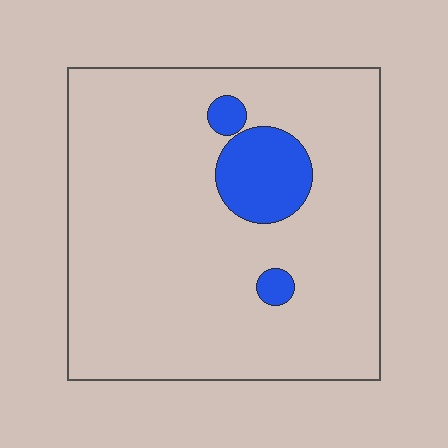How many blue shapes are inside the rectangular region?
3.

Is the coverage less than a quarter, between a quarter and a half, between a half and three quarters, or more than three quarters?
Less than a quarter.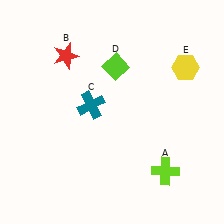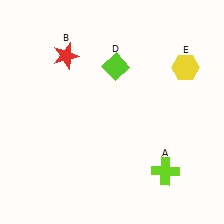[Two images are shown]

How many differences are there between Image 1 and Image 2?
There is 1 difference between the two images.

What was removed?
The teal cross (C) was removed in Image 2.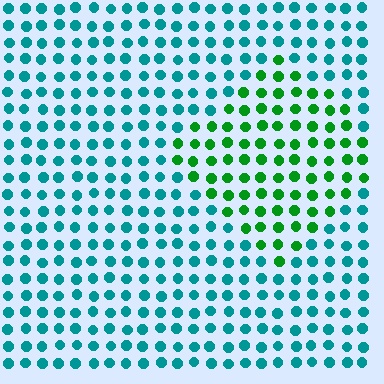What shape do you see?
I see a diamond.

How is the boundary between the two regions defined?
The boundary is defined purely by a slight shift in hue (about 51 degrees). Spacing, size, and orientation are identical on both sides.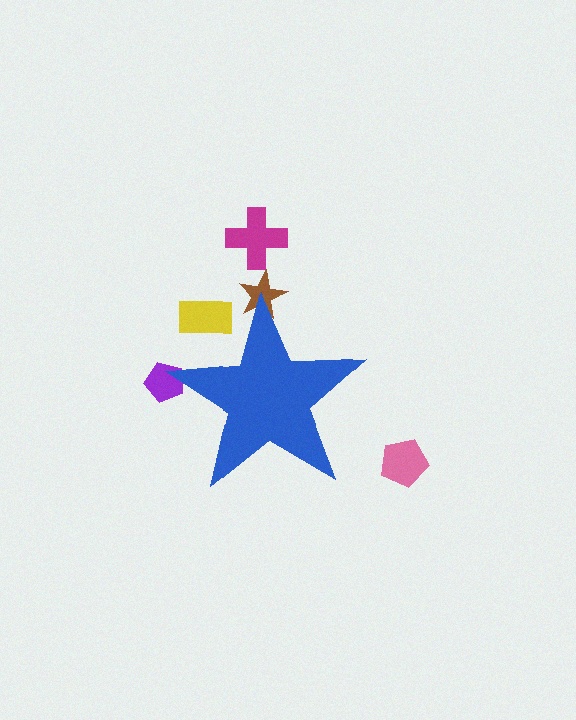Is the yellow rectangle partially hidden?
Yes, the yellow rectangle is partially hidden behind the blue star.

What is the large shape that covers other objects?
A blue star.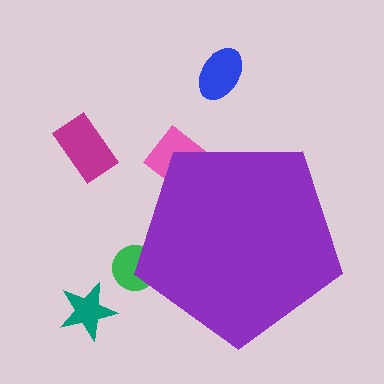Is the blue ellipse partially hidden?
No, the blue ellipse is fully visible.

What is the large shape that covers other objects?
A purple pentagon.